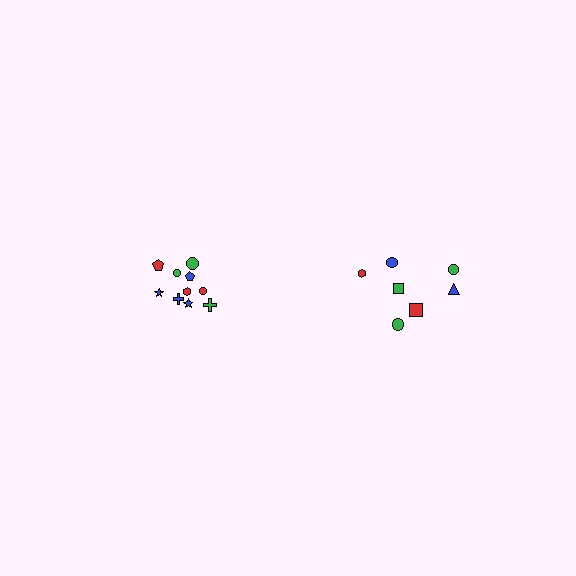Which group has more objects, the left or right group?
The left group.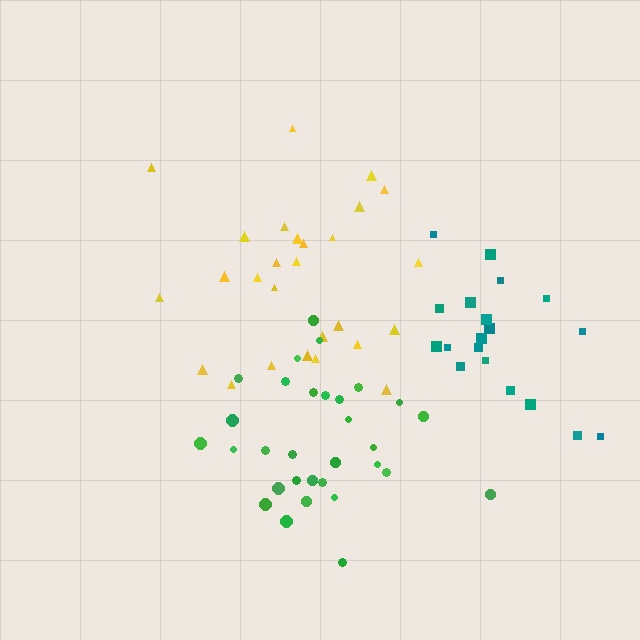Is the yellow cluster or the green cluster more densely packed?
Green.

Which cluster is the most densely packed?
Green.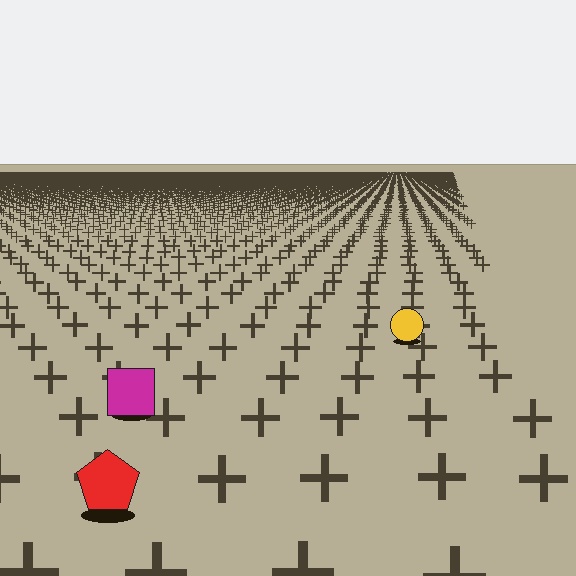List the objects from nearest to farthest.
From nearest to farthest: the red pentagon, the magenta square, the yellow circle.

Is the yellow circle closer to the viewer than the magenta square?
No. The magenta square is closer — you can tell from the texture gradient: the ground texture is coarser near it.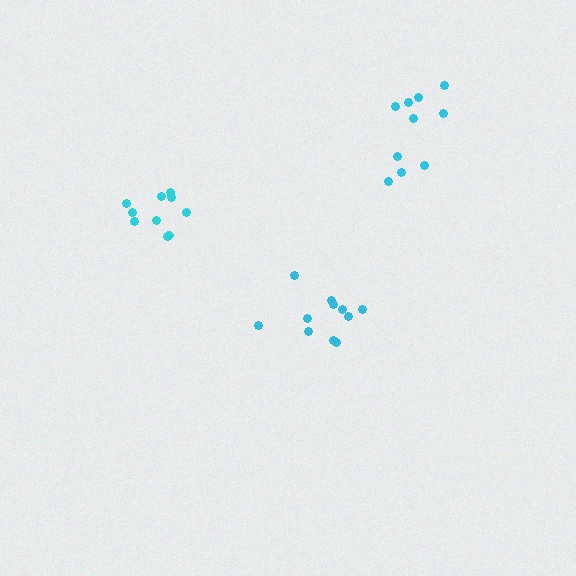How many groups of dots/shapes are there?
There are 3 groups.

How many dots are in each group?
Group 1: 10 dots, Group 2: 11 dots, Group 3: 10 dots (31 total).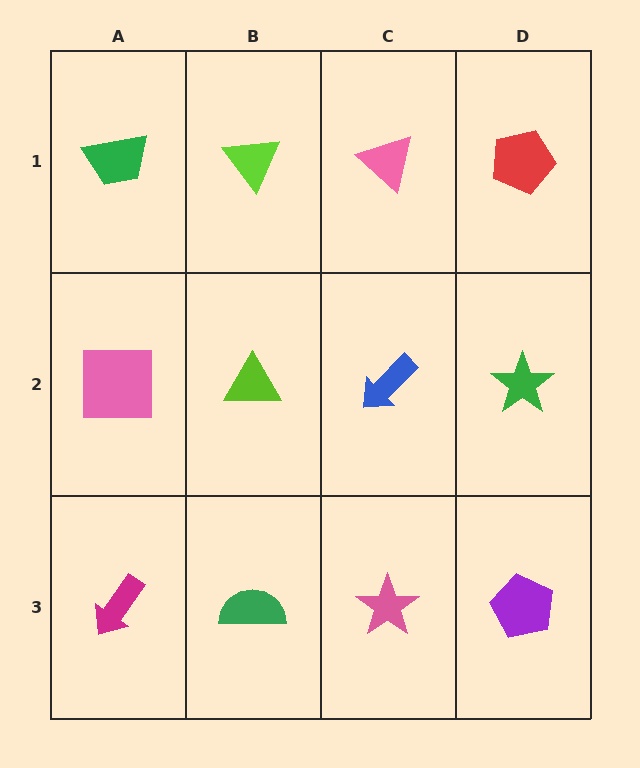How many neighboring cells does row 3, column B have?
3.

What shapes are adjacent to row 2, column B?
A lime triangle (row 1, column B), a green semicircle (row 3, column B), a pink square (row 2, column A), a blue arrow (row 2, column C).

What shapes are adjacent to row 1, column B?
A lime triangle (row 2, column B), a green trapezoid (row 1, column A), a pink triangle (row 1, column C).